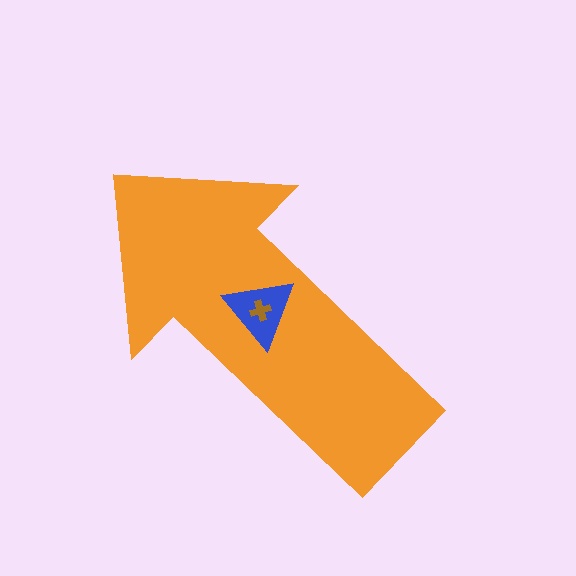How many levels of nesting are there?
3.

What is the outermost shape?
The orange arrow.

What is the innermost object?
The brown cross.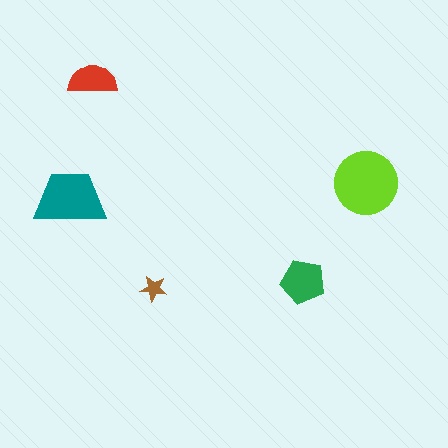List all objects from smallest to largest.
The brown star, the red semicircle, the green pentagon, the teal trapezoid, the lime circle.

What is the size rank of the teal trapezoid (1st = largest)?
2nd.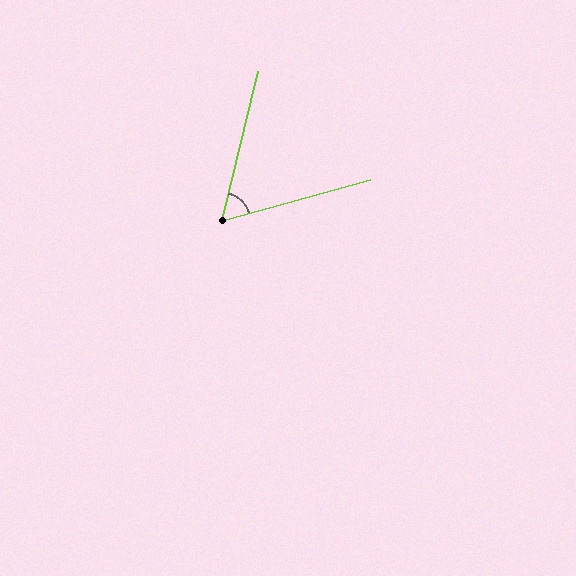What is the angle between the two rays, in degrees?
Approximately 61 degrees.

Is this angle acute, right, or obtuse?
It is acute.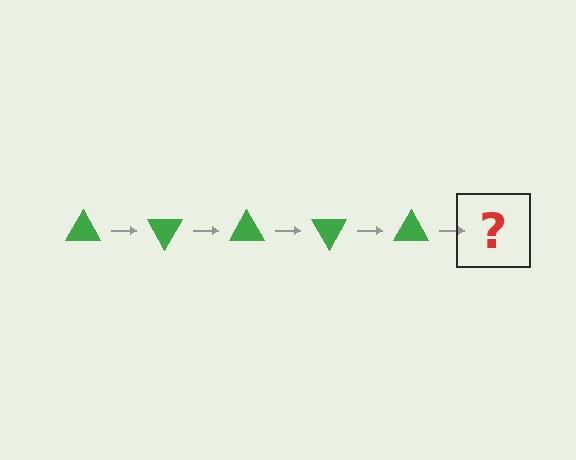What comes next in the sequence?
The next element should be a green triangle rotated 300 degrees.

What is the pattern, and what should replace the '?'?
The pattern is that the triangle rotates 60 degrees each step. The '?' should be a green triangle rotated 300 degrees.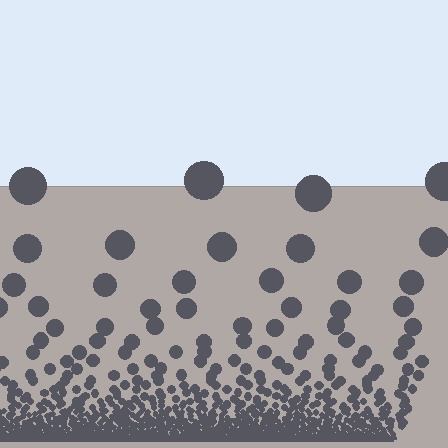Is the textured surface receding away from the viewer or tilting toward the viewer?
The surface appears to tilt toward the viewer. Texture elements get larger and sparser toward the top.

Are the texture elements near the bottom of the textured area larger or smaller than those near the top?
Smaller. The gradient is inverted — elements near the bottom are smaller and denser.